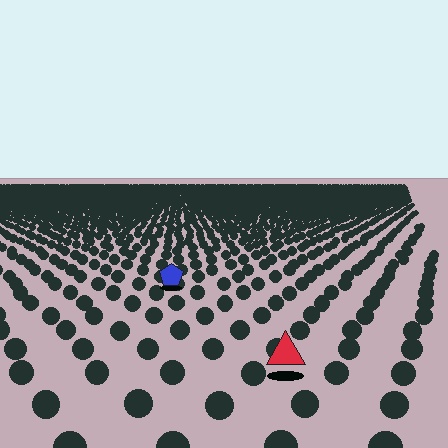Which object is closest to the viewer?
The red triangle is closest. The texture marks near it are larger and more spread out.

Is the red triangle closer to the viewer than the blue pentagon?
Yes. The red triangle is closer — you can tell from the texture gradient: the ground texture is coarser near it.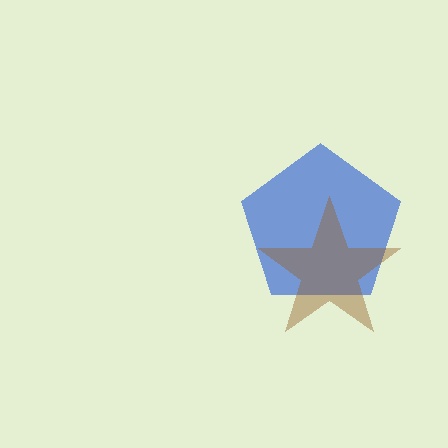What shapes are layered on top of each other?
The layered shapes are: a blue pentagon, a brown star.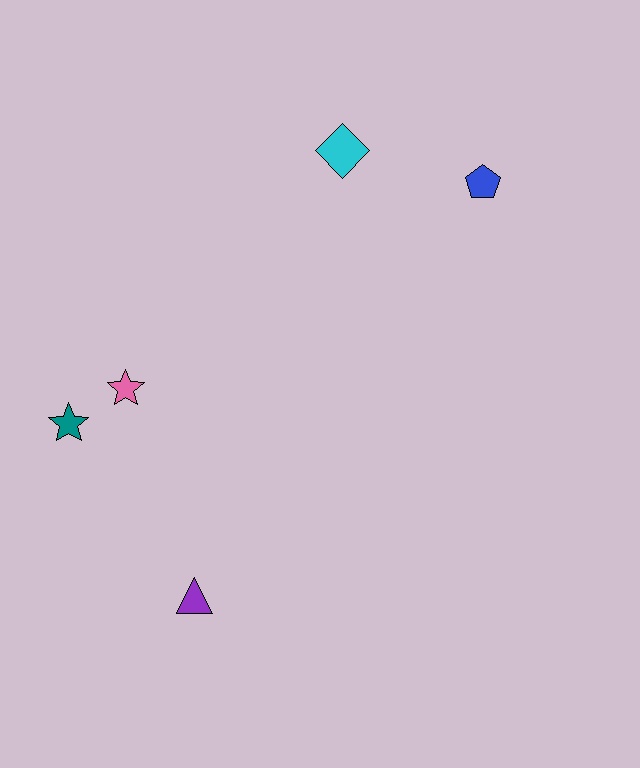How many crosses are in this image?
There are no crosses.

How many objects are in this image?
There are 5 objects.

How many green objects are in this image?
There are no green objects.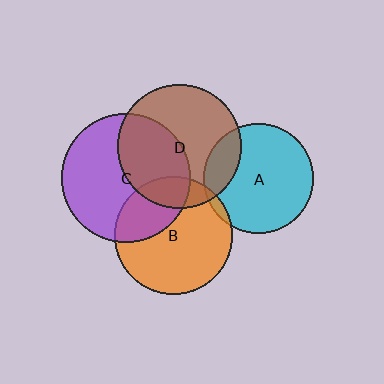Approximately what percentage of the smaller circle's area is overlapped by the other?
Approximately 5%.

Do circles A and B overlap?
Yes.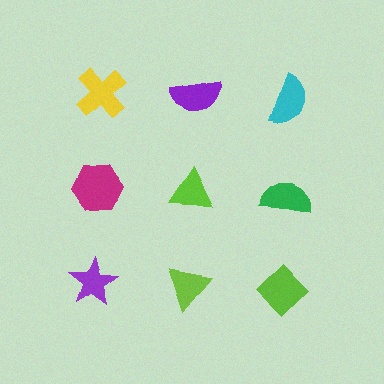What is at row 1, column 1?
A yellow cross.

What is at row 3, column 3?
A lime diamond.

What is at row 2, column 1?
A magenta hexagon.